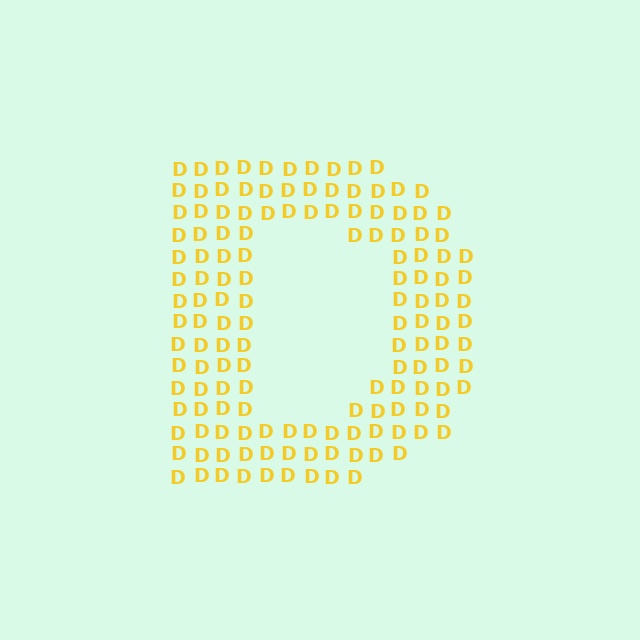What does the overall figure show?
The overall figure shows the letter D.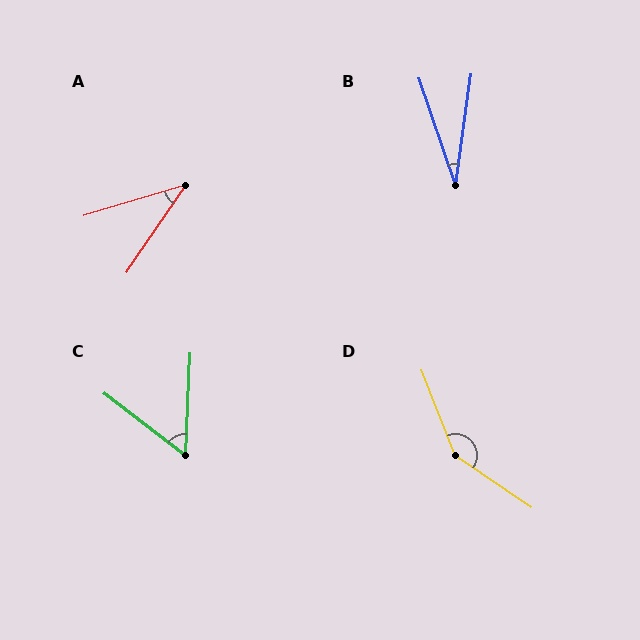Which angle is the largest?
D, at approximately 146 degrees.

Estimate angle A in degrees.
Approximately 39 degrees.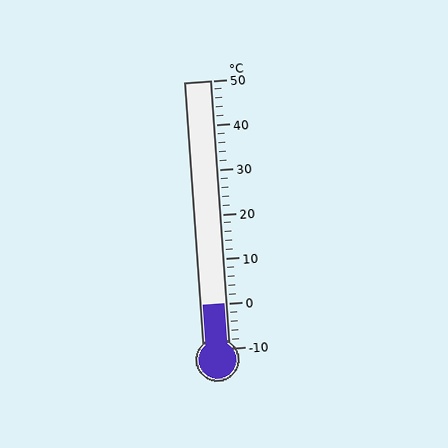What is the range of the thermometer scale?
The thermometer scale ranges from -10°C to 50°C.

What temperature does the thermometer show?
The thermometer shows approximately 0°C.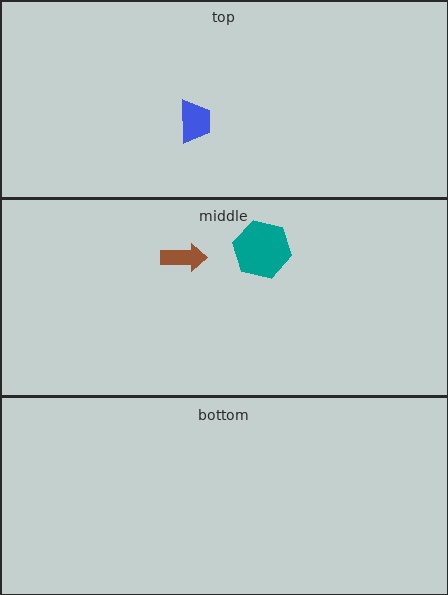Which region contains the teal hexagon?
The middle region.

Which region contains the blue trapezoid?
The top region.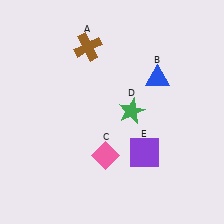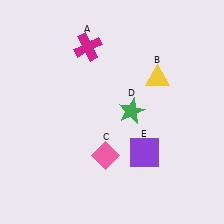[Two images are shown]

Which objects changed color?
A changed from brown to magenta. B changed from blue to yellow.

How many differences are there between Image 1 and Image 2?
There are 2 differences between the two images.